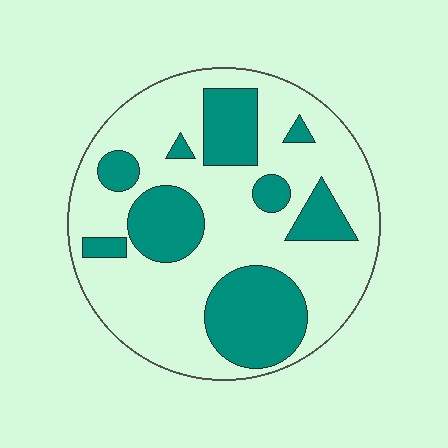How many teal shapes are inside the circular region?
9.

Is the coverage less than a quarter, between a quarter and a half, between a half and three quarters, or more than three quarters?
Between a quarter and a half.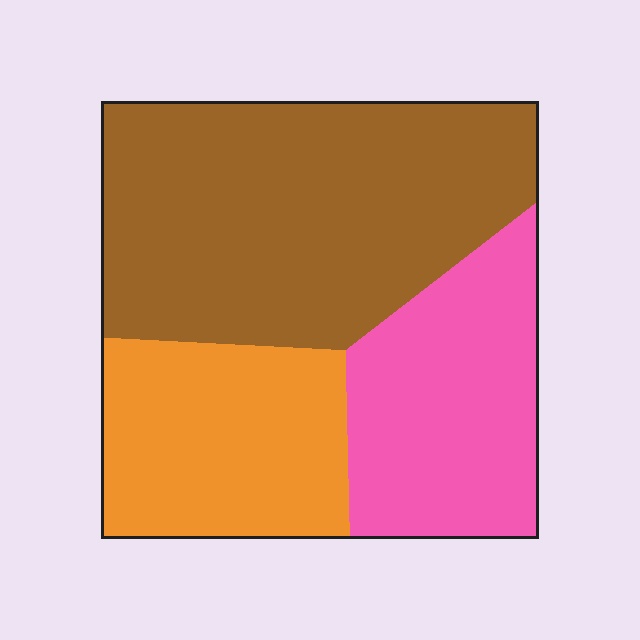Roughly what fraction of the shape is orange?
Orange covers 25% of the shape.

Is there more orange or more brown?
Brown.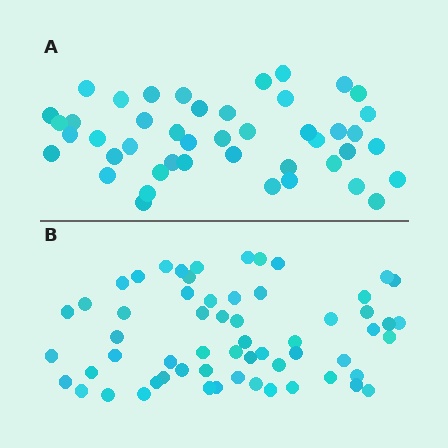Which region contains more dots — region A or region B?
Region B (the bottom region) has more dots.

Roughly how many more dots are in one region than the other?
Region B has approximately 15 more dots than region A.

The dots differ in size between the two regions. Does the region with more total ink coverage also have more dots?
No. Region A has more total ink coverage because its dots are larger, but region B actually contains more individual dots. Total area can be misleading — the number of items is what matters here.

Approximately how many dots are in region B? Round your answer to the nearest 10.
About 60 dots.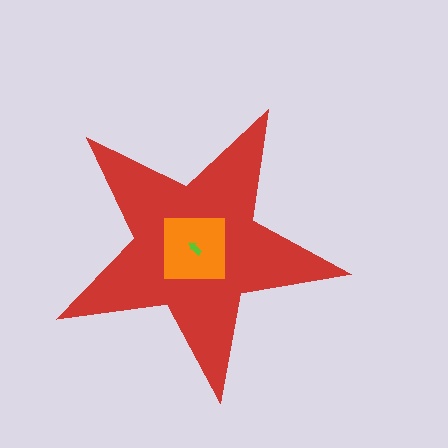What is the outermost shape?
The red star.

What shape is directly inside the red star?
The orange square.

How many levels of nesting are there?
3.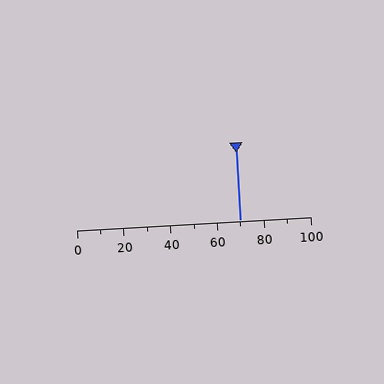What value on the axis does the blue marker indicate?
The marker indicates approximately 70.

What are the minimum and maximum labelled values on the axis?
The axis runs from 0 to 100.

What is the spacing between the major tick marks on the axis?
The major ticks are spaced 20 apart.